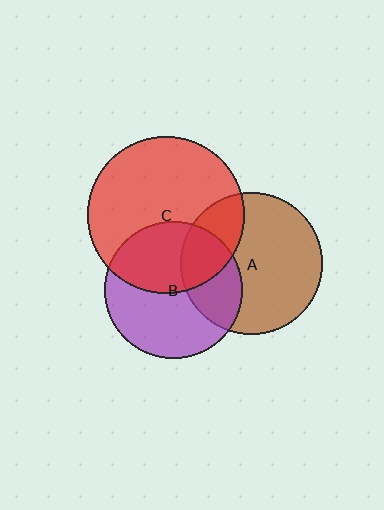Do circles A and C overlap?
Yes.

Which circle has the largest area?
Circle C (red).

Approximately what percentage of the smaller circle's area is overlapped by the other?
Approximately 25%.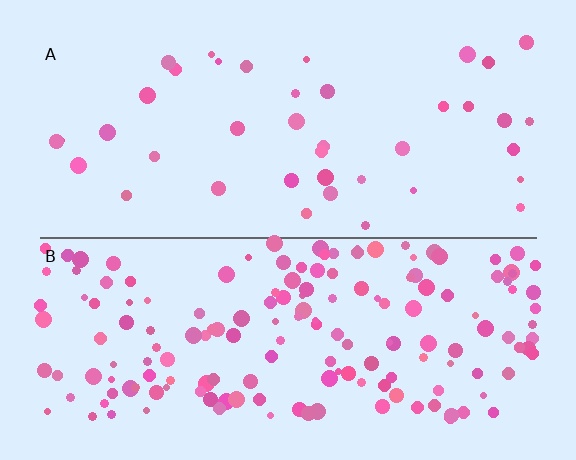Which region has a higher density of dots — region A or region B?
B (the bottom).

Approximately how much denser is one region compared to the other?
Approximately 3.9× — region B over region A.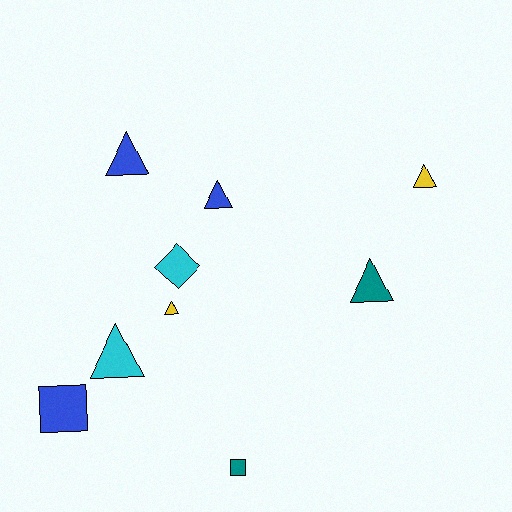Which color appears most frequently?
Blue, with 3 objects.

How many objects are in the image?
There are 9 objects.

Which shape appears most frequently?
Triangle, with 6 objects.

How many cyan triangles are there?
There is 1 cyan triangle.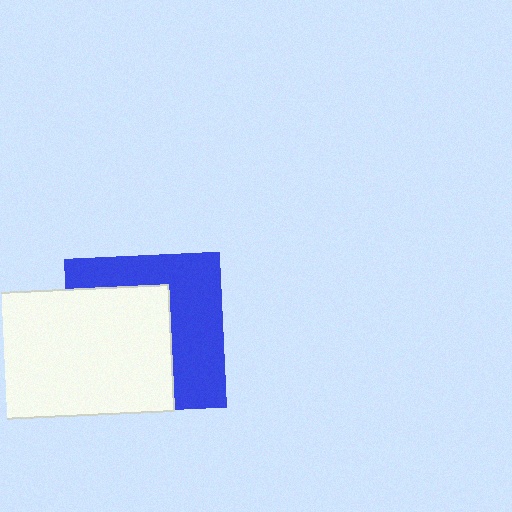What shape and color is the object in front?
The object in front is a white rectangle.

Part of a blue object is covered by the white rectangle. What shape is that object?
It is a square.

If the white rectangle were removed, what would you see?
You would see the complete blue square.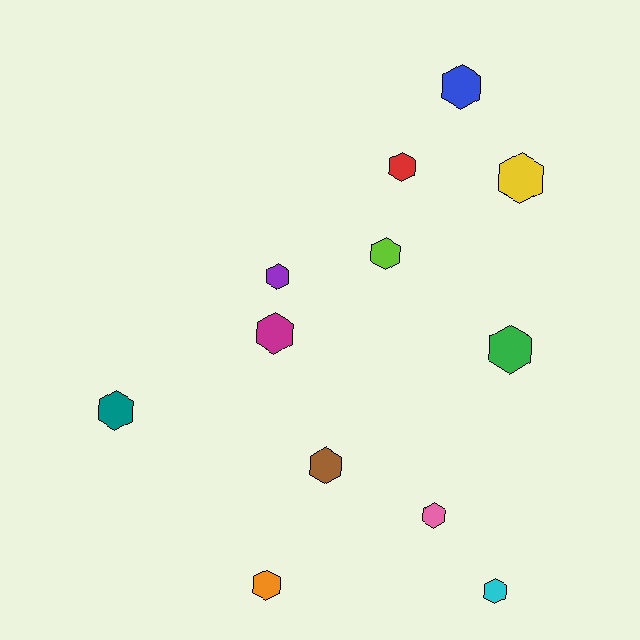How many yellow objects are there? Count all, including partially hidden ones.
There is 1 yellow object.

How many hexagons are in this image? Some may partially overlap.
There are 12 hexagons.